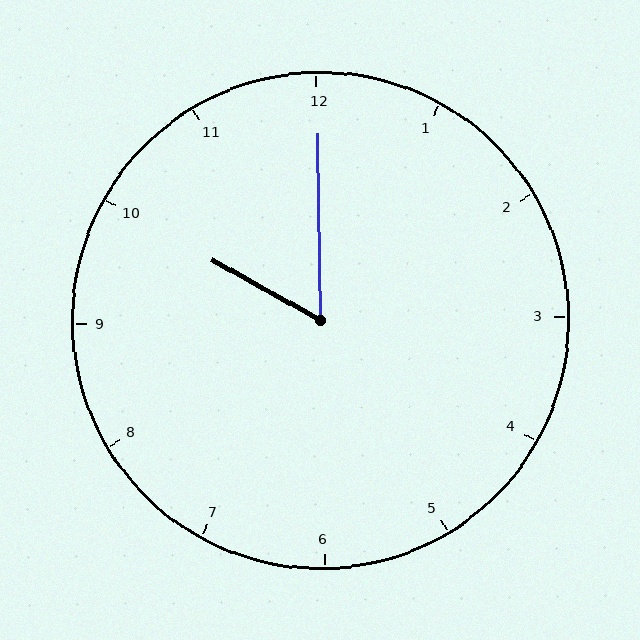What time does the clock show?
10:00.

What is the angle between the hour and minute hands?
Approximately 60 degrees.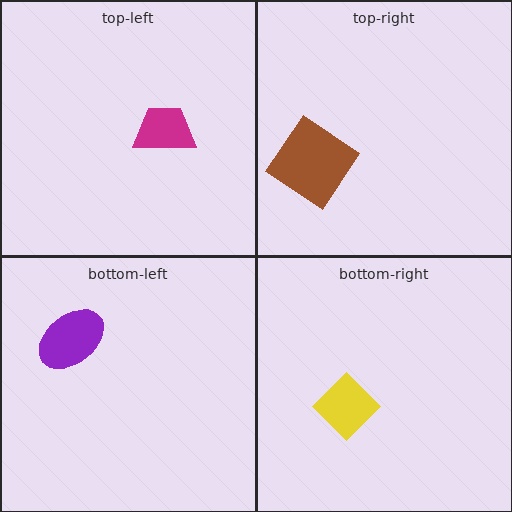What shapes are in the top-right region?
The brown diamond.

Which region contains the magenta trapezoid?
The top-left region.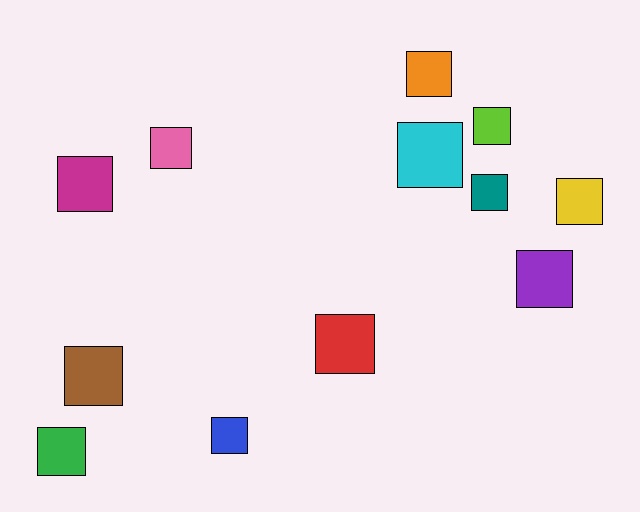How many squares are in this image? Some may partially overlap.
There are 12 squares.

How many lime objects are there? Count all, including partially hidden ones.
There is 1 lime object.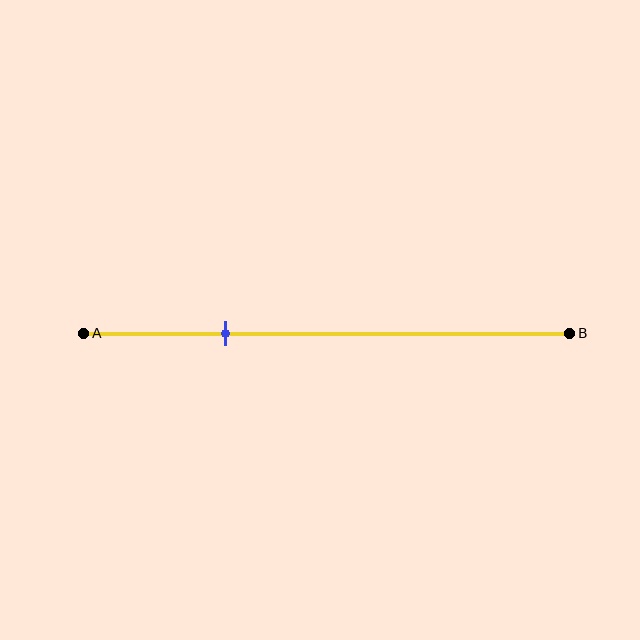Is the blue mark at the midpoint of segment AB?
No, the mark is at about 30% from A, not at the 50% midpoint.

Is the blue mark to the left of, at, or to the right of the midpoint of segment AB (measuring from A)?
The blue mark is to the left of the midpoint of segment AB.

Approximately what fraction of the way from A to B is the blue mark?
The blue mark is approximately 30% of the way from A to B.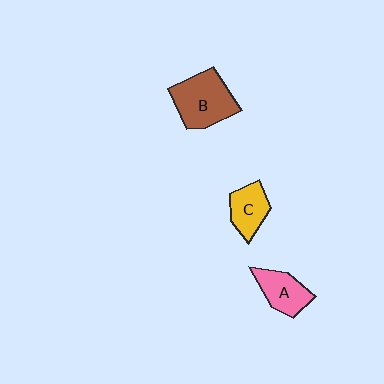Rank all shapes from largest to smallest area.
From largest to smallest: B (brown), A (pink), C (yellow).